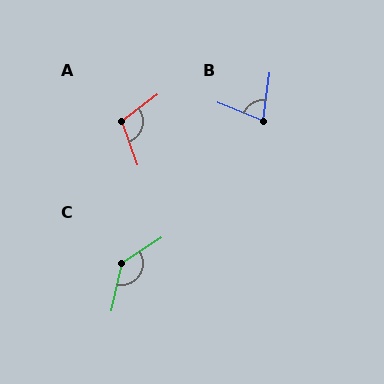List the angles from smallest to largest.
B (75°), A (108°), C (136°).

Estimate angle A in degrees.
Approximately 108 degrees.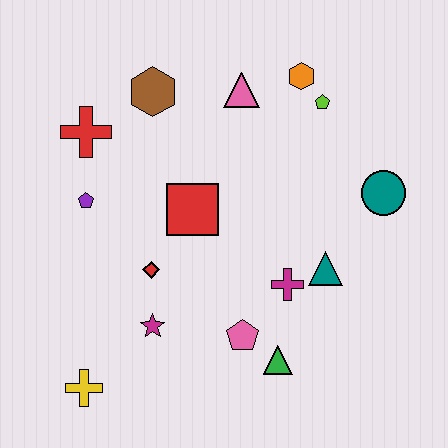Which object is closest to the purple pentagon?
The red cross is closest to the purple pentagon.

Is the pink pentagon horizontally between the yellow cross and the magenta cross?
Yes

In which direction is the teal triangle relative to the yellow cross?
The teal triangle is to the right of the yellow cross.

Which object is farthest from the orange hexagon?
The yellow cross is farthest from the orange hexagon.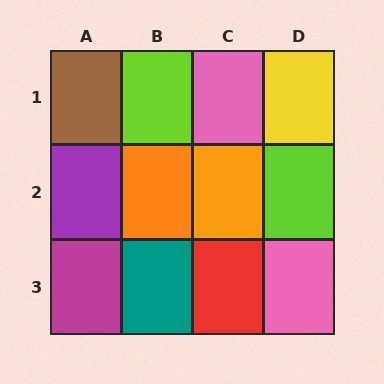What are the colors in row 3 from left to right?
Magenta, teal, red, pink.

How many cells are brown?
1 cell is brown.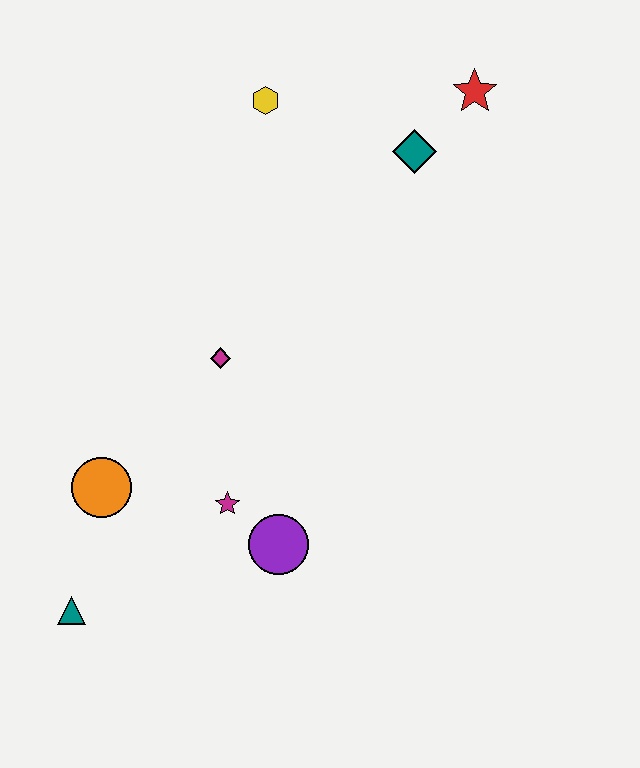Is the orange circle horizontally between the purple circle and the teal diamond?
No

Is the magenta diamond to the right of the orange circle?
Yes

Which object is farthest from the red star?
The teal triangle is farthest from the red star.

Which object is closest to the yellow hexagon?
The teal diamond is closest to the yellow hexagon.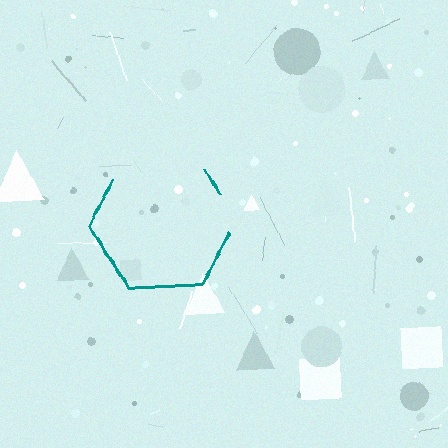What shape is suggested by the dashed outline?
The dashed outline suggests a hexagon.